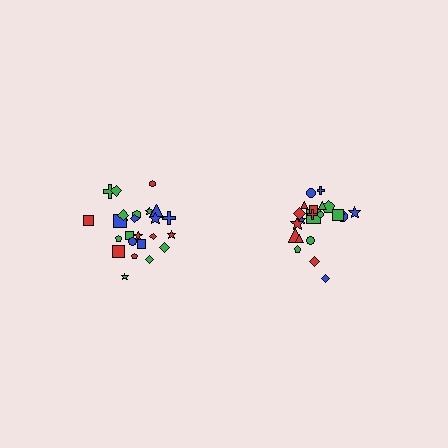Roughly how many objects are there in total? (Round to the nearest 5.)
Roughly 45 objects in total.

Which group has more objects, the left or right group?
The left group.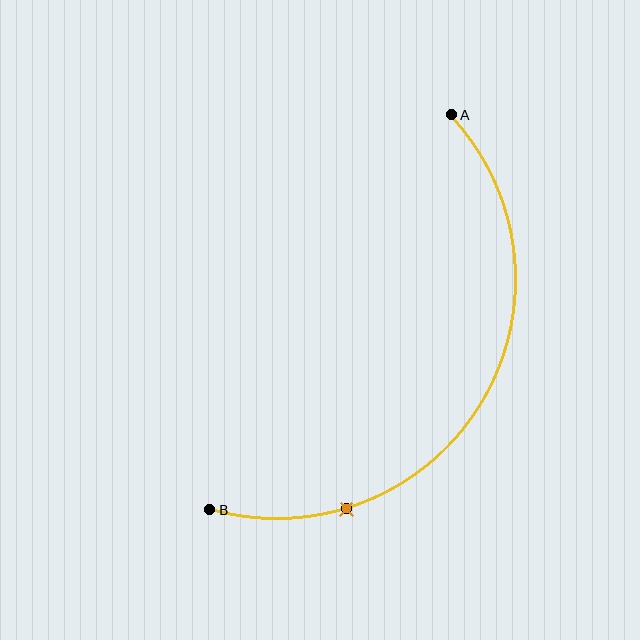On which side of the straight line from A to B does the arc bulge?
The arc bulges to the right of the straight line connecting A and B.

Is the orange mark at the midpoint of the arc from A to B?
No. The orange mark lies on the arc but is closer to endpoint B. The arc midpoint would be at the point on the curve equidistant along the arc from both A and B.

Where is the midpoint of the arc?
The arc midpoint is the point on the curve farthest from the straight line joining A and B. It sits to the right of that line.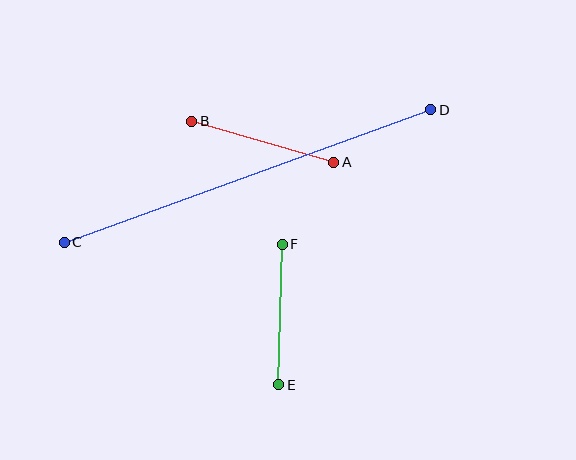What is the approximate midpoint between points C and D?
The midpoint is at approximately (248, 176) pixels.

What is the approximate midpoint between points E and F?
The midpoint is at approximately (280, 315) pixels.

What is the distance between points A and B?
The distance is approximately 148 pixels.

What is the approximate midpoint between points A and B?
The midpoint is at approximately (263, 142) pixels.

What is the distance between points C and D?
The distance is approximately 390 pixels.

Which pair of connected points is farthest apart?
Points C and D are farthest apart.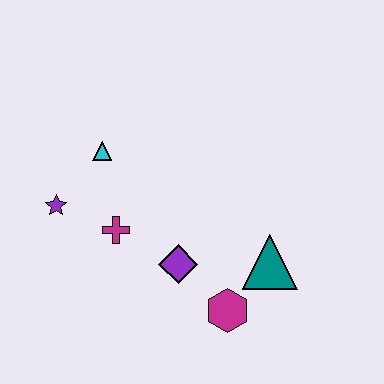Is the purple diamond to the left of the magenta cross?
No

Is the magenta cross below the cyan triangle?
Yes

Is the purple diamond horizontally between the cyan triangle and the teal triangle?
Yes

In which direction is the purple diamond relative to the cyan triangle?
The purple diamond is below the cyan triangle.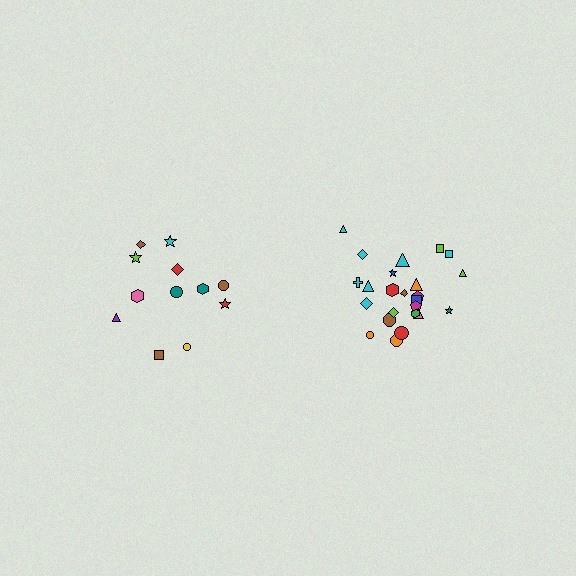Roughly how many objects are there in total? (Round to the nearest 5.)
Roughly 35 objects in total.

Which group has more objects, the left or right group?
The right group.